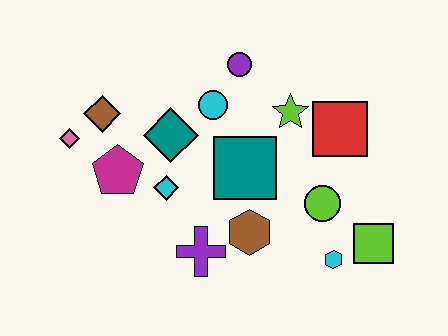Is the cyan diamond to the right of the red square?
No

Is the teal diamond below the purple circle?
Yes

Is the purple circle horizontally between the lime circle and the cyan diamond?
Yes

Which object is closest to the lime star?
The red square is closest to the lime star.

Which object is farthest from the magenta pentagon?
The lime square is farthest from the magenta pentagon.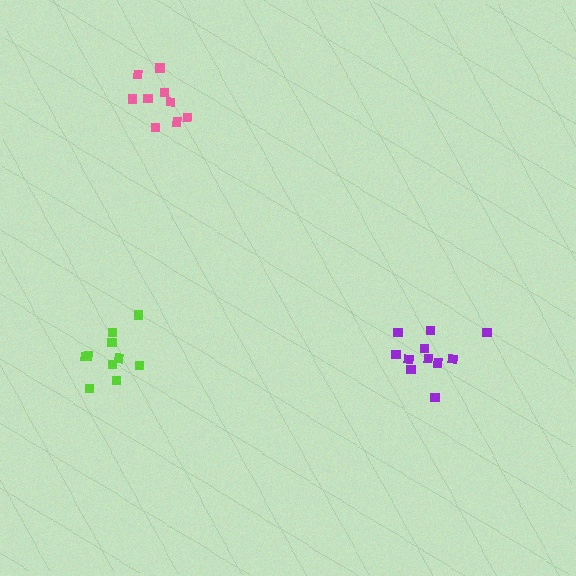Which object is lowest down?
The lime cluster is bottommost.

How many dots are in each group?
Group 1: 12 dots, Group 2: 10 dots, Group 3: 9 dots (31 total).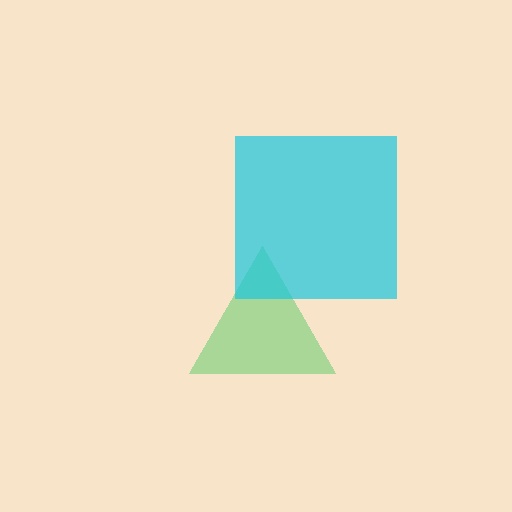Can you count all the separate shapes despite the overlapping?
Yes, there are 2 separate shapes.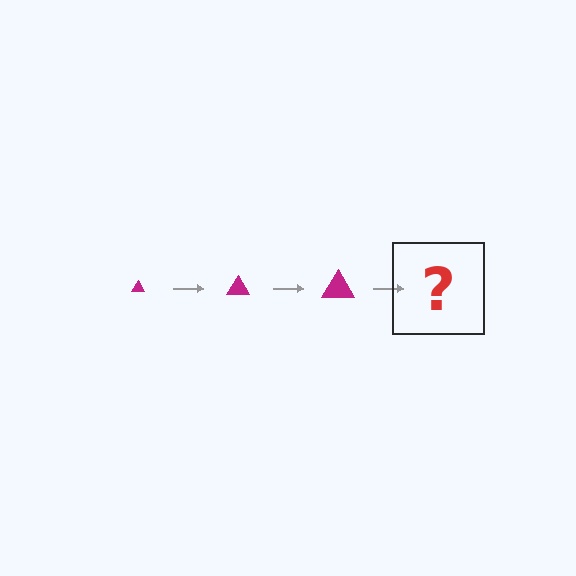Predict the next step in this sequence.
The next step is a magenta triangle, larger than the previous one.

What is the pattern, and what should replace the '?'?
The pattern is that the triangle gets progressively larger each step. The '?' should be a magenta triangle, larger than the previous one.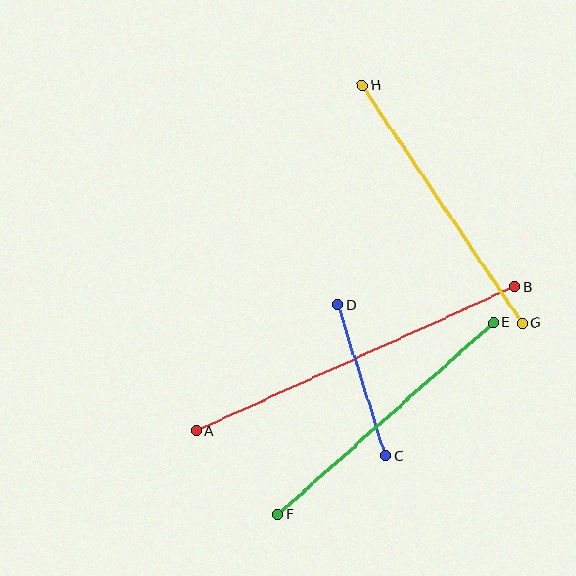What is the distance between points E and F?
The distance is approximately 288 pixels.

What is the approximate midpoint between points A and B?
The midpoint is at approximately (355, 359) pixels.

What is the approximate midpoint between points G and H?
The midpoint is at approximately (442, 204) pixels.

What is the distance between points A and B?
The distance is approximately 350 pixels.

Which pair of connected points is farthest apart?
Points A and B are farthest apart.